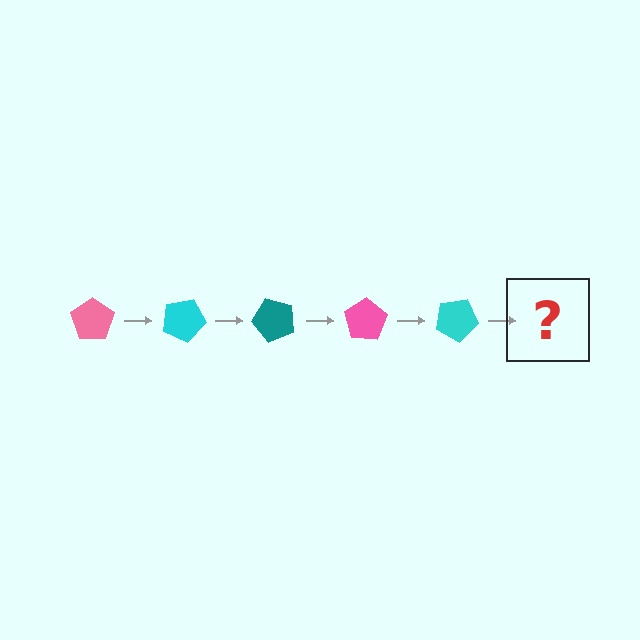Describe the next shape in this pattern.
It should be a teal pentagon, rotated 125 degrees from the start.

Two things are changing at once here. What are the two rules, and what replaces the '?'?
The two rules are that it rotates 25 degrees each step and the color cycles through pink, cyan, and teal. The '?' should be a teal pentagon, rotated 125 degrees from the start.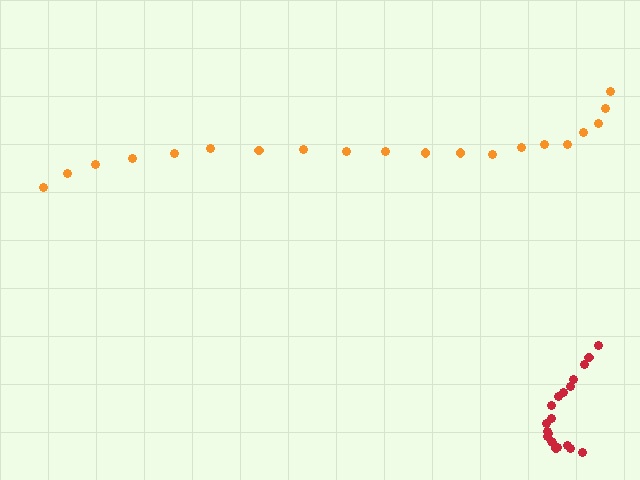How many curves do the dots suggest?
There are 2 distinct paths.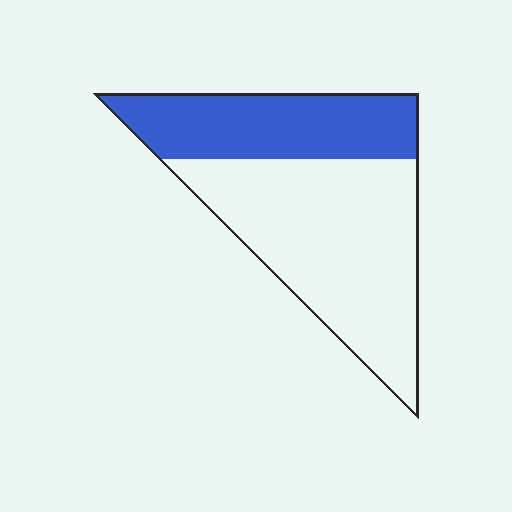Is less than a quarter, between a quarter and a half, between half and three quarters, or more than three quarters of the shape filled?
Between a quarter and a half.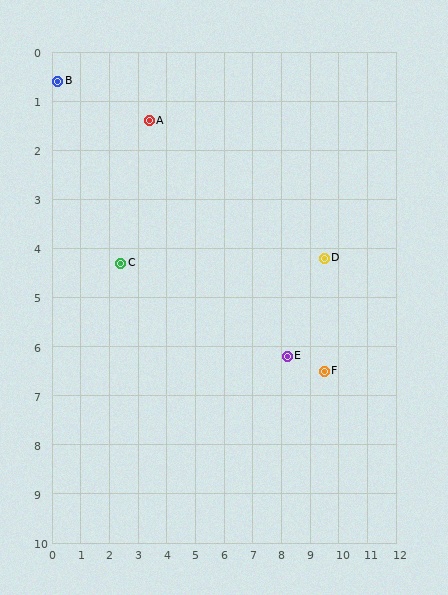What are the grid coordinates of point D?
Point D is at approximately (9.5, 4.2).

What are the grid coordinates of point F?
Point F is at approximately (9.5, 6.5).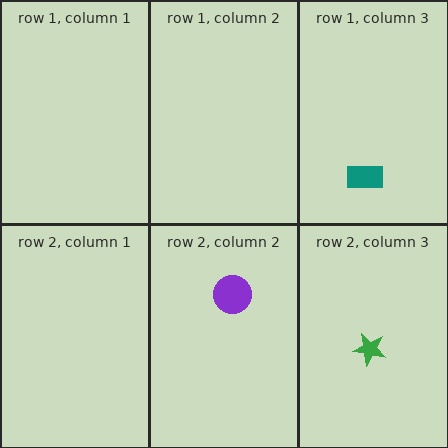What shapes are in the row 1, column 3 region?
The teal rectangle.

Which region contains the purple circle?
The row 2, column 2 region.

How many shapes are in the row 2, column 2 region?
1.